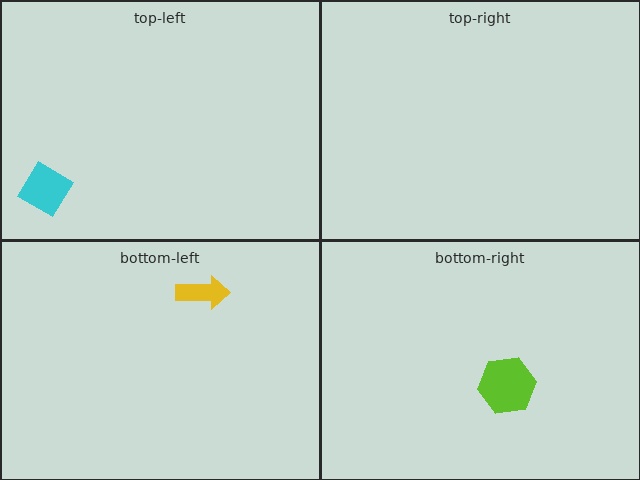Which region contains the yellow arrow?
The bottom-left region.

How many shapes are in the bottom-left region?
1.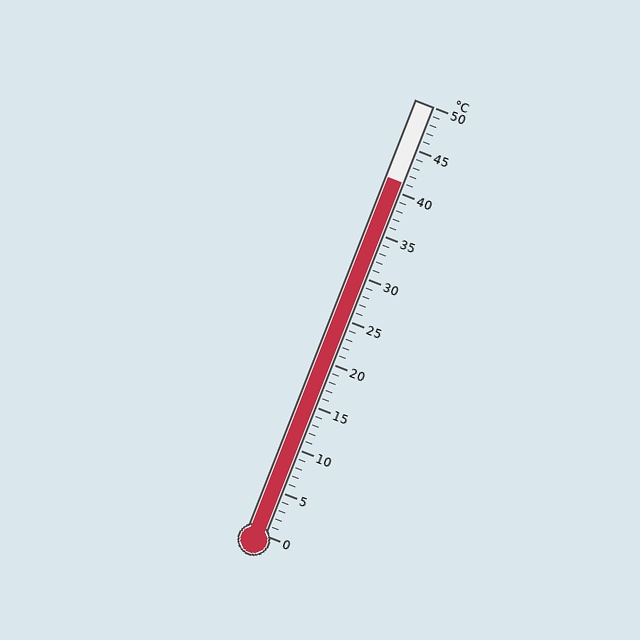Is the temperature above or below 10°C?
The temperature is above 10°C.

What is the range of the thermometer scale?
The thermometer scale ranges from 0°C to 50°C.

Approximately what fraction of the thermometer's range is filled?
The thermometer is filled to approximately 80% of its range.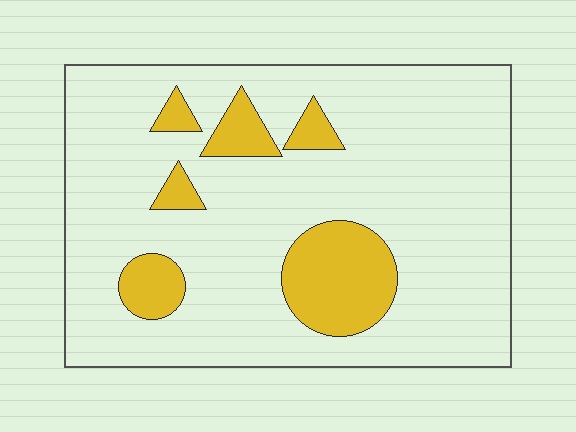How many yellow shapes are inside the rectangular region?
6.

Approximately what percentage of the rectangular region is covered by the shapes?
Approximately 15%.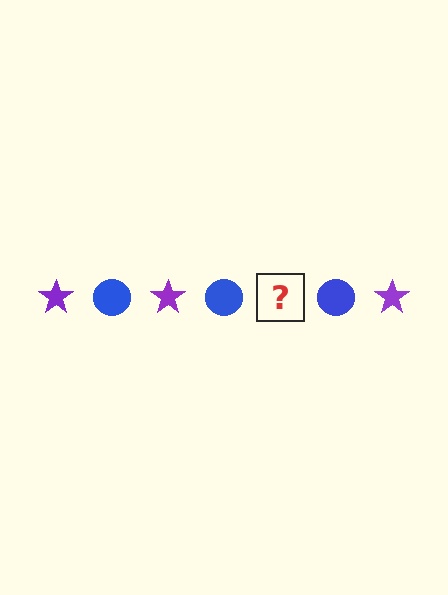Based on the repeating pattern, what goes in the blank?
The blank should be a purple star.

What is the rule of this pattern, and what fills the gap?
The rule is that the pattern alternates between purple star and blue circle. The gap should be filled with a purple star.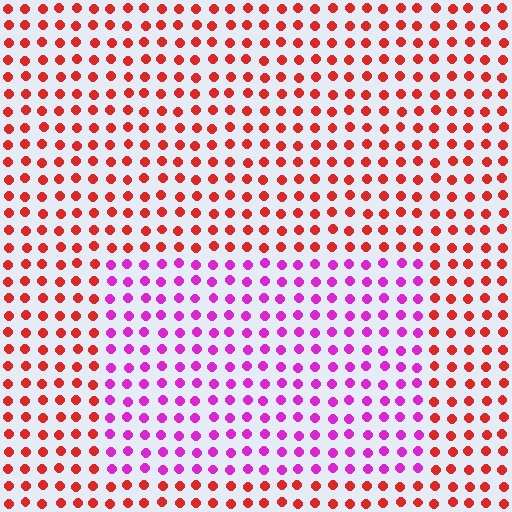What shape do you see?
I see a rectangle.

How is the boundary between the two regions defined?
The boundary is defined purely by a slight shift in hue (about 57 degrees). Spacing, size, and orientation are identical on both sides.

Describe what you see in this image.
The image is filled with small red elements in a uniform arrangement. A rectangle-shaped region is visible where the elements are tinted to a slightly different hue, forming a subtle color boundary.